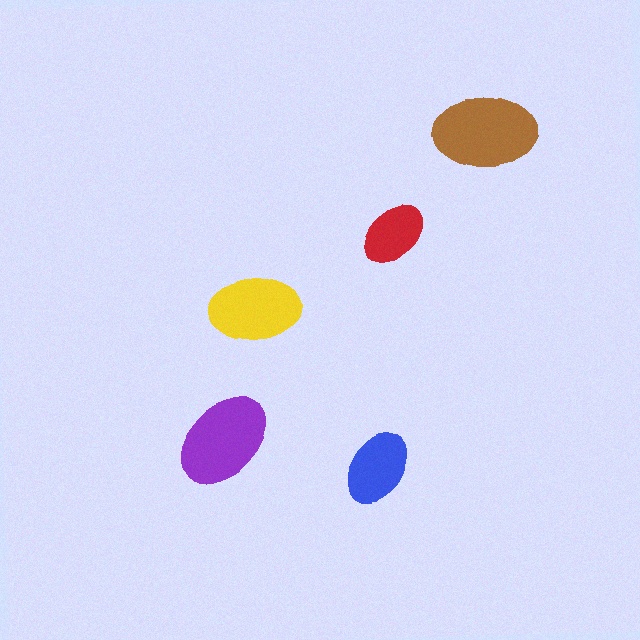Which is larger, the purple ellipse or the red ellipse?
The purple one.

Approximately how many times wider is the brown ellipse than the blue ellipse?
About 1.5 times wider.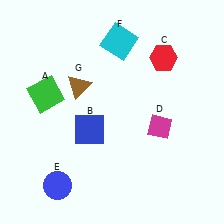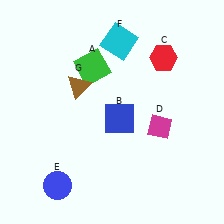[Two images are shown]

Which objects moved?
The objects that moved are: the green square (A), the blue square (B).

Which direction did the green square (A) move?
The green square (A) moved right.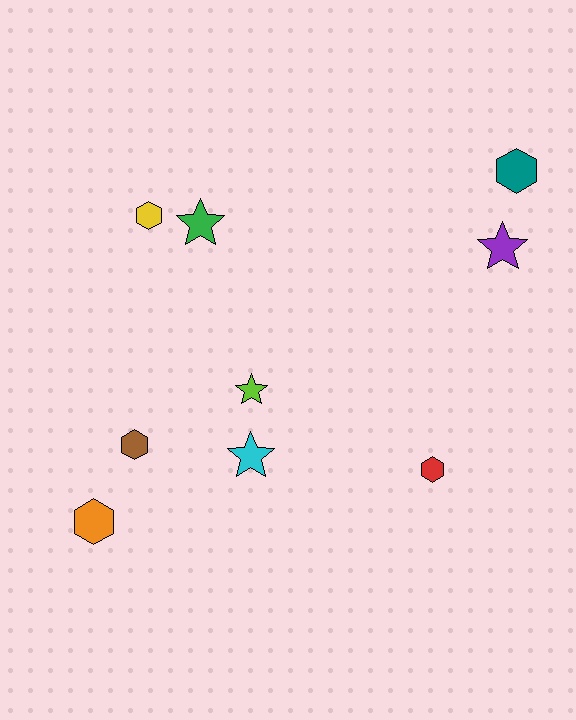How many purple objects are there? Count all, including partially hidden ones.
There is 1 purple object.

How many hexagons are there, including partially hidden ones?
There are 5 hexagons.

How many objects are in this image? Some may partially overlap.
There are 9 objects.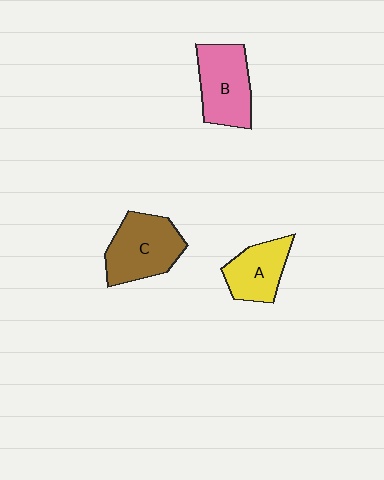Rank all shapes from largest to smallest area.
From largest to smallest: C (brown), B (pink), A (yellow).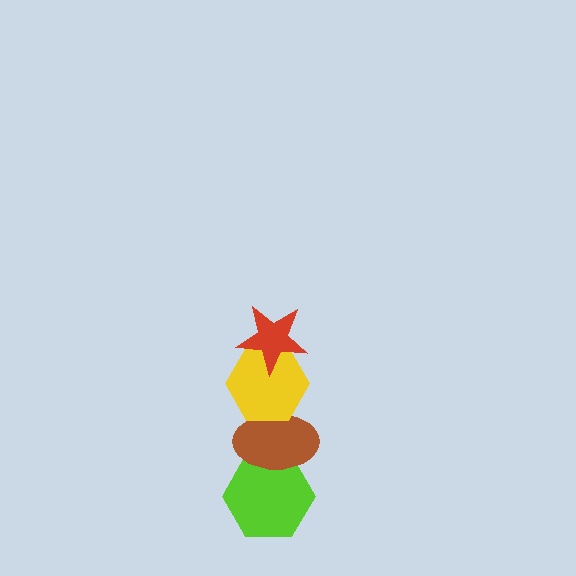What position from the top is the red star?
The red star is 1st from the top.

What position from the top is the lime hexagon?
The lime hexagon is 4th from the top.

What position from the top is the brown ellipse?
The brown ellipse is 3rd from the top.